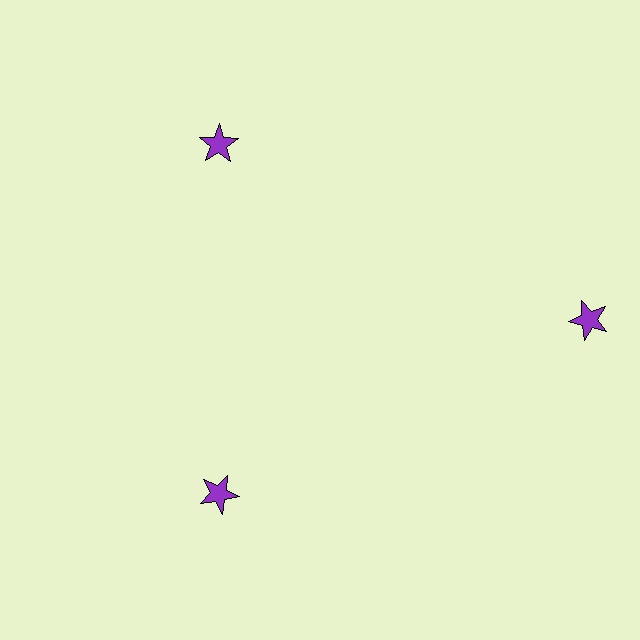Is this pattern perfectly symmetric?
No. The 3 purple stars are arranged in a ring, but one element near the 3 o'clock position is pushed outward from the center, breaking the 3-fold rotational symmetry.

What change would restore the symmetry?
The symmetry would be restored by moving it inward, back onto the ring so that all 3 stars sit at equal angles and equal distance from the center.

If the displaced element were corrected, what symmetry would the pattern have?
It would have 3-fold rotational symmetry — the pattern would map onto itself every 120 degrees.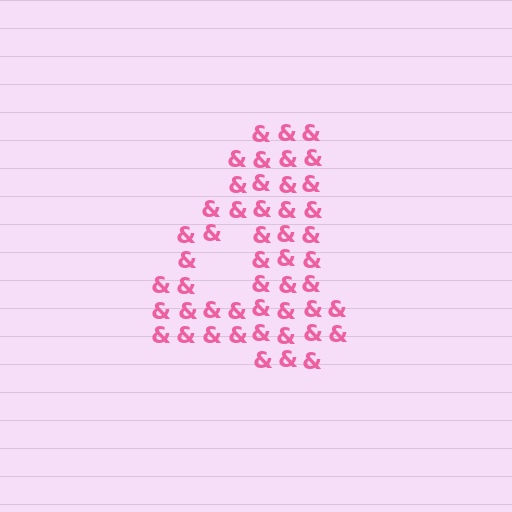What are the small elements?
The small elements are ampersands.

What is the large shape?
The large shape is the digit 4.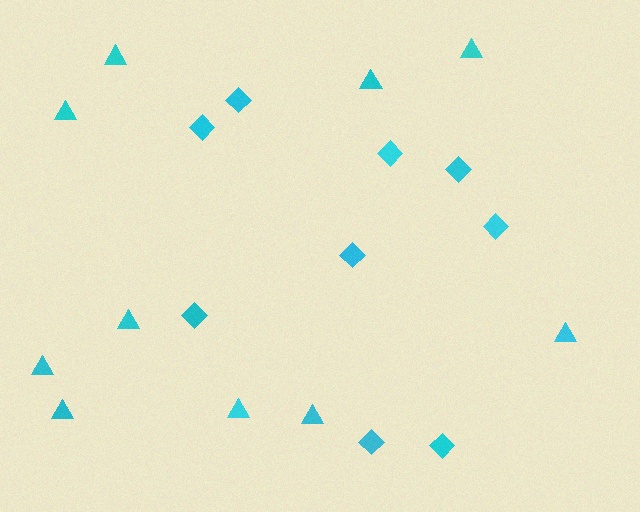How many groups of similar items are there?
There are 2 groups: one group of diamonds (9) and one group of triangles (10).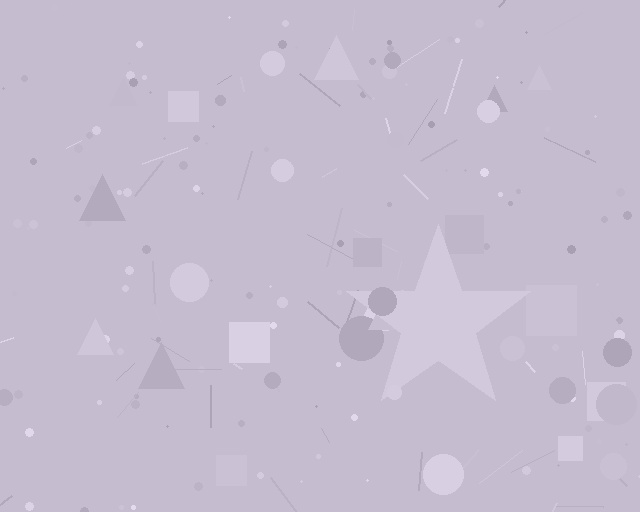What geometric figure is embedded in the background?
A star is embedded in the background.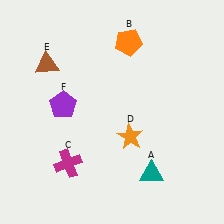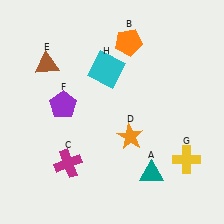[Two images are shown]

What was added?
A yellow cross (G), a cyan square (H) were added in Image 2.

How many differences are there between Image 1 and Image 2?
There are 2 differences between the two images.